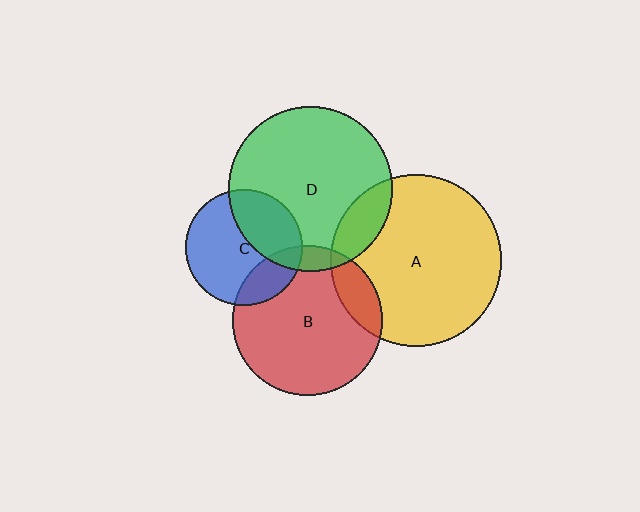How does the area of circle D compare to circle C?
Approximately 2.0 times.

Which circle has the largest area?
Circle A (yellow).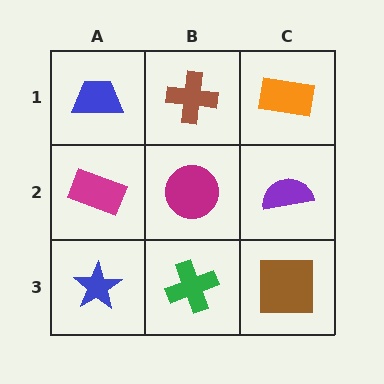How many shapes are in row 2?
3 shapes.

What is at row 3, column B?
A green cross.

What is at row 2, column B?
A magenta circle.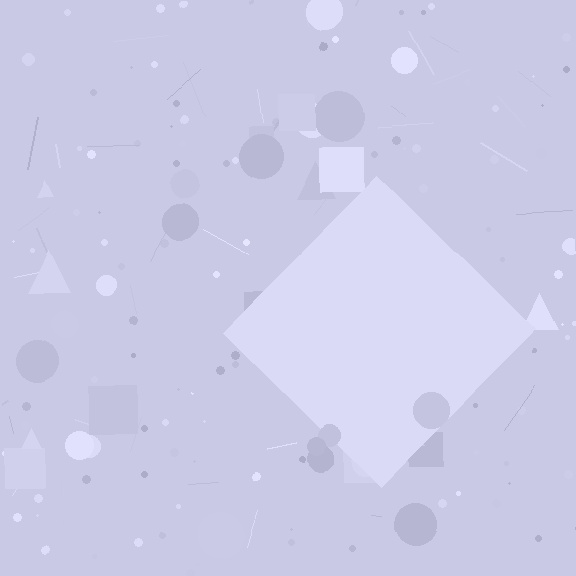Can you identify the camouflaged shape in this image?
The camouflaged shape is a diamond.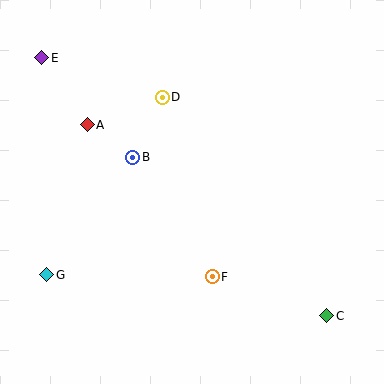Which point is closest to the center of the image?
Point B at (133, 157) is closest to the center.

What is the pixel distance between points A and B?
The distance between A and B is 56 pixels.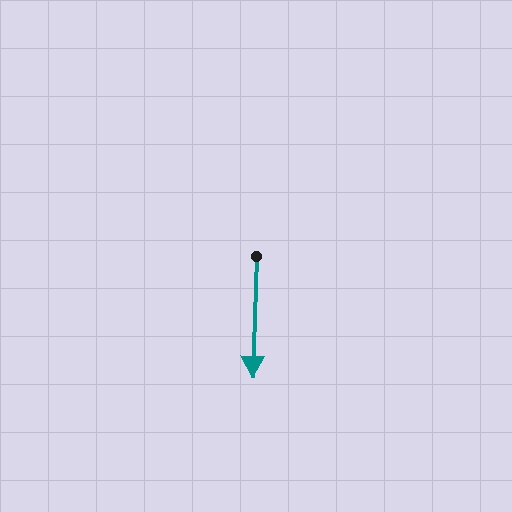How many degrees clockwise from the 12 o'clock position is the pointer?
Approximately 182 degrees.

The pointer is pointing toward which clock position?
Roughly 6 o'clock.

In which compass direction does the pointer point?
South.